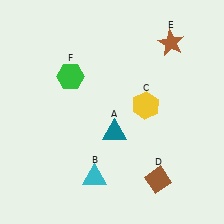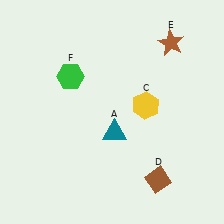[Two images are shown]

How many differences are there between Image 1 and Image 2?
There is 1 difference between the two images.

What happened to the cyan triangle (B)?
The cyan triangle (B) was removed in Image 2. It was in the bottom-left area of Image 1.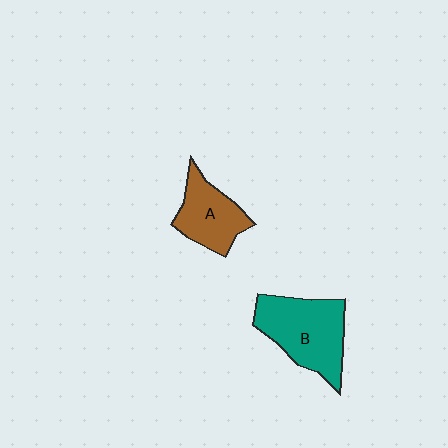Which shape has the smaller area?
Shape A (brown).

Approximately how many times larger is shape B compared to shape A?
Approximately 1.4 times.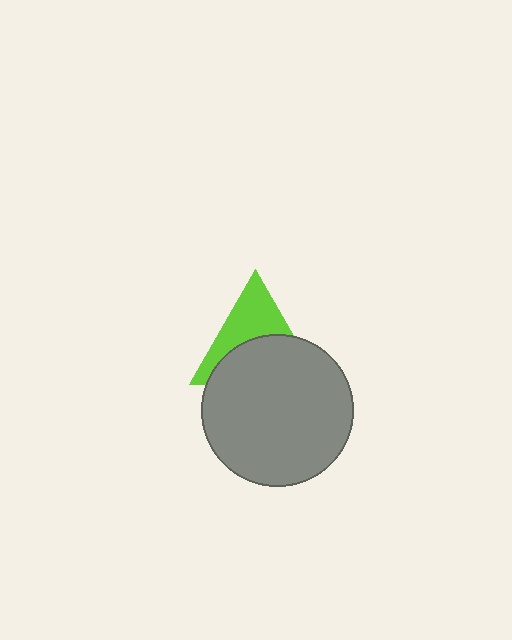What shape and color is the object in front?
The object in front is a gray circle.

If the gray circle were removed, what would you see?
You would see the complete lime triangle.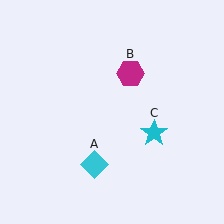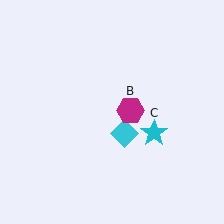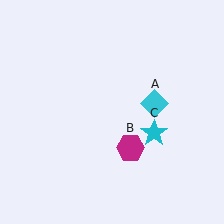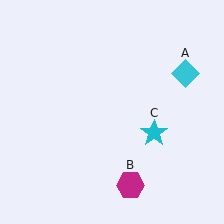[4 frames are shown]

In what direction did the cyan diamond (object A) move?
The cyan diamond (object A) moved up and to the right.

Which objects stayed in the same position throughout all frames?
Cyan star (object C) remained stationary.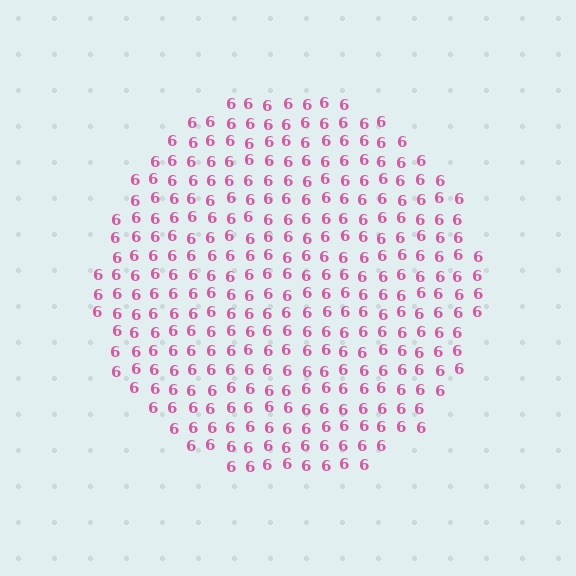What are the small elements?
The small elements are digit 6's.